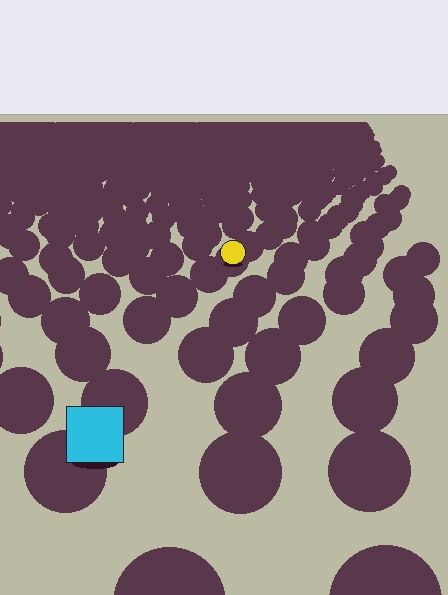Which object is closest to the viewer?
The cyan square is closest. The texture marks near it are larger and more spread out.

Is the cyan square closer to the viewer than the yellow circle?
Yes. The cyan square is closer — you can tell from the texture gradient: the ground texture is coarser near it.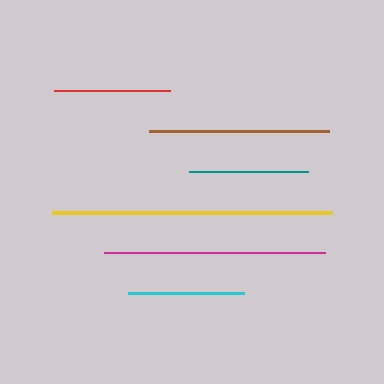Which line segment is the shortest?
The cyan line is the shortest at approximately 116 pixels.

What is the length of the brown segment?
The brown segment is approximately 180 pixels long.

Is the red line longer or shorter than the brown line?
The brown line is longer than the red line.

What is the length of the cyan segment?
The cyan segment is approximately 116 pixels long.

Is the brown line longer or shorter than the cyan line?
The brown line is longer than the cyan line.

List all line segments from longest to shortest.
From longest to shortest: yellow, magenta, brown, teal, red, cyan.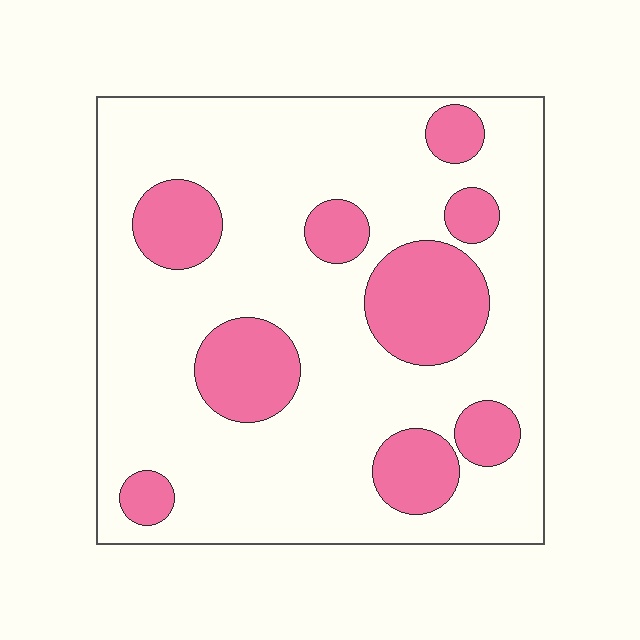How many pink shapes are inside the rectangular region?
9.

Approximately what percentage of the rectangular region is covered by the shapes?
Approximately 25%.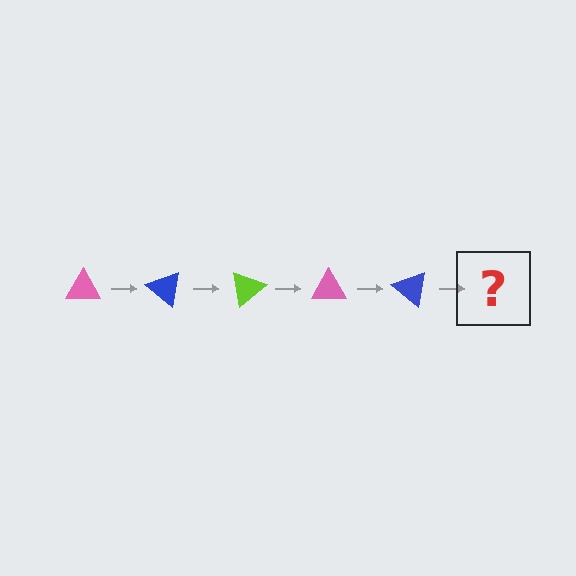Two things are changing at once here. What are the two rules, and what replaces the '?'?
The two rules are that it rotates 40 degrees each step and the color cycles through pink, blue, and lime. The '?' should be a lime triangle, rotated 200 degrees from the start.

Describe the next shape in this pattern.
It should be a lime triangle, rotated 200 degrees from the start.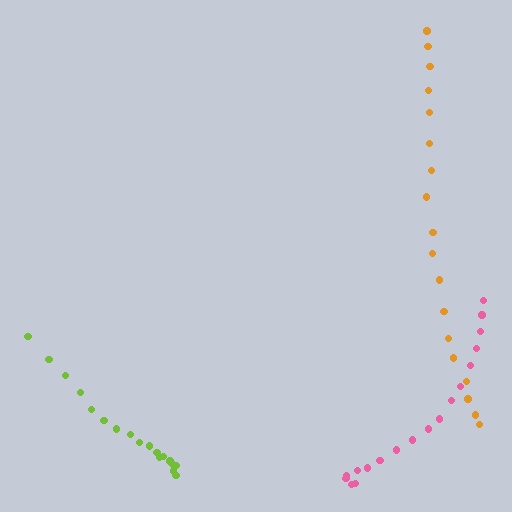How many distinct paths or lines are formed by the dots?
There are 3 distinct paths.